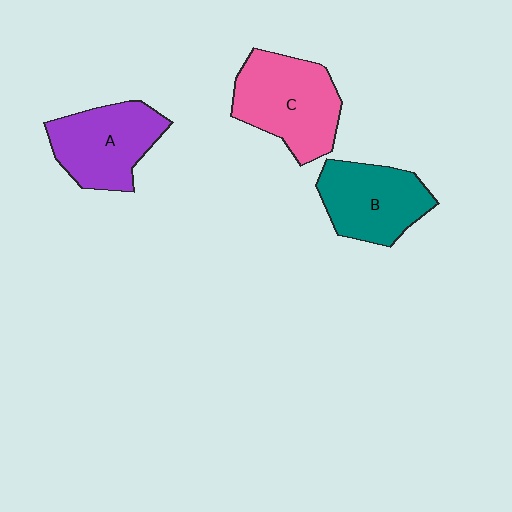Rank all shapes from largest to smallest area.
From largest to smallest: C (pink), A (purple), B (teal).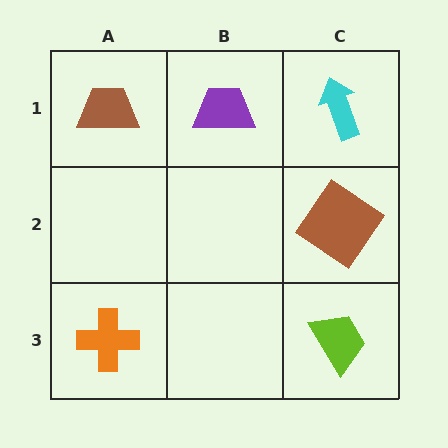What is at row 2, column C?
A brown diamond.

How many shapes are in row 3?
2 shapes.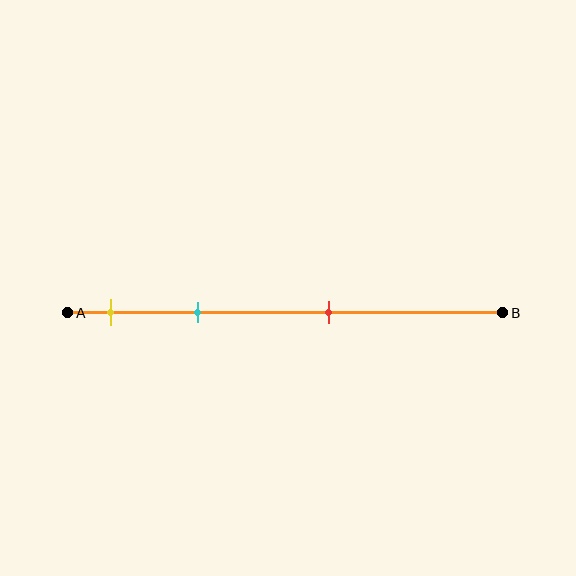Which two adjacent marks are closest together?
The yellow and cyan marks are the closest adjacent pair.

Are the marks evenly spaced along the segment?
No, the marks are not evenly spaced.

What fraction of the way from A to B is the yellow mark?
The yellow mark is approximately 10% (0.1) of the way from A to B.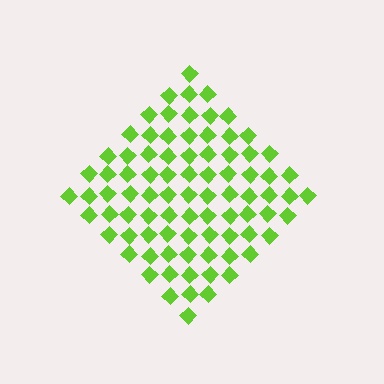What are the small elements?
The small elements are diamonds.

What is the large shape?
The large shape is a diamond.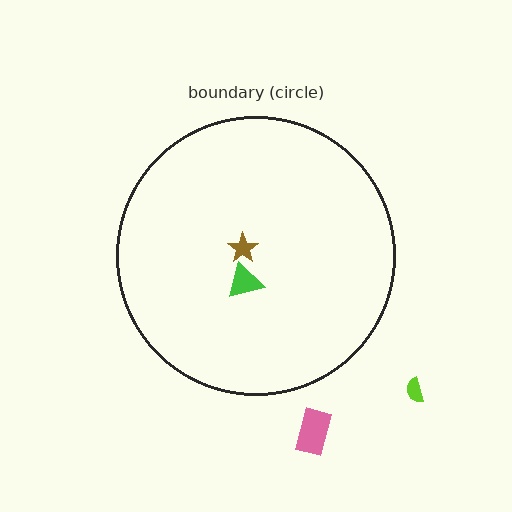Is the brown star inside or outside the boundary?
Inside.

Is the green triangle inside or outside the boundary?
Inside.